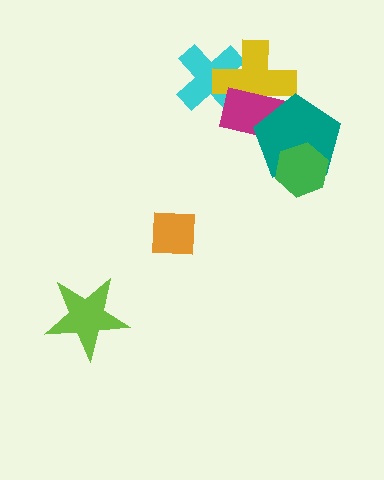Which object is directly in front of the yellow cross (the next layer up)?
The magenta rectangle is directly in front of the yellow cross.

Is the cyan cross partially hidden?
Yes, it is partially covered by another shape.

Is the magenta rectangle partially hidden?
Yes, it is partially covered by another shape.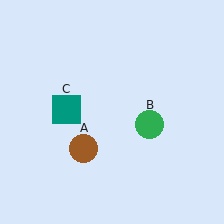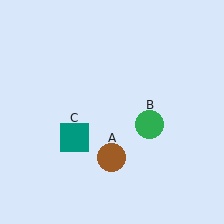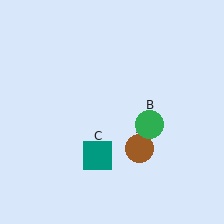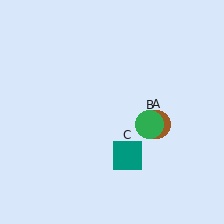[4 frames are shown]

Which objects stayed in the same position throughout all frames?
Green circle (object B) remained stationary.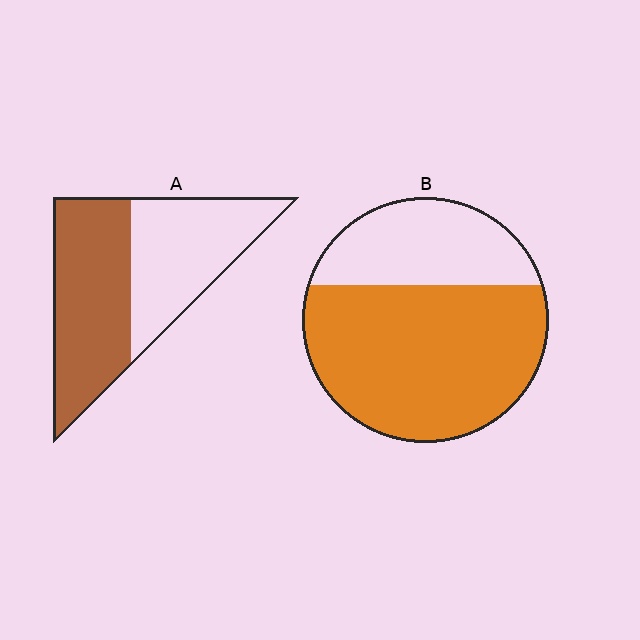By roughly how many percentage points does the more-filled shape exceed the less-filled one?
By roughly 15 percentage points (B over A).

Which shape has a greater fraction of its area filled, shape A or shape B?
Shape B.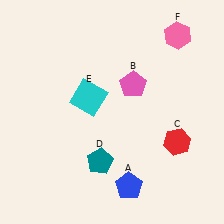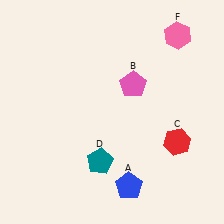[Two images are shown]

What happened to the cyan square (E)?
The cyan square (E) was removed in Image 2. It was in the top-left area of Image 1.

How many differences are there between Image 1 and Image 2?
There is 1 difference between the two images.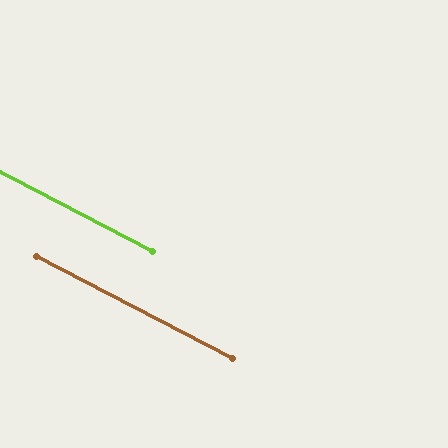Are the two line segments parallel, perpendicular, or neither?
Parallel — their directions differ by only 0.1°.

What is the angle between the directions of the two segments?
Approximately 0 degrees.